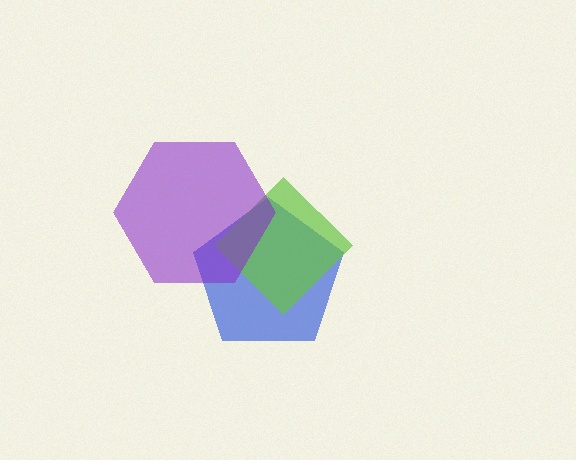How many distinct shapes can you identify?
There are 3 distinct shapes: a blue pentagon, a lime diamond, a purple hexagon.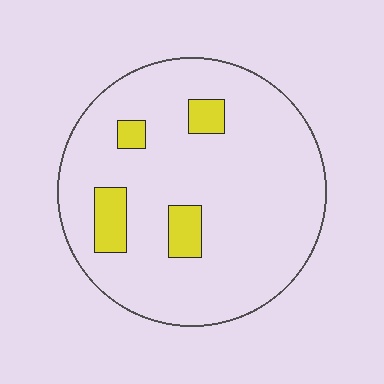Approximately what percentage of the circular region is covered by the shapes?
Approximately 10%.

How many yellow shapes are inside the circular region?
4.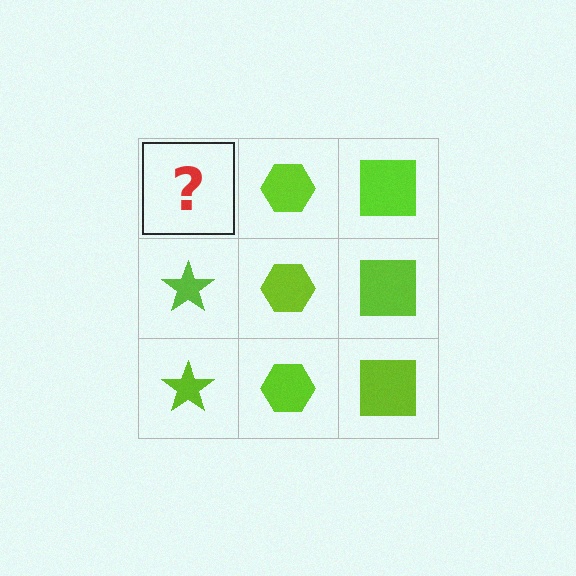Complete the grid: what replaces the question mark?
The question mark should be replaced with a lime star.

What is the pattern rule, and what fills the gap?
The rule is that each column has a consistent shape. The gap should be filled with a lime star.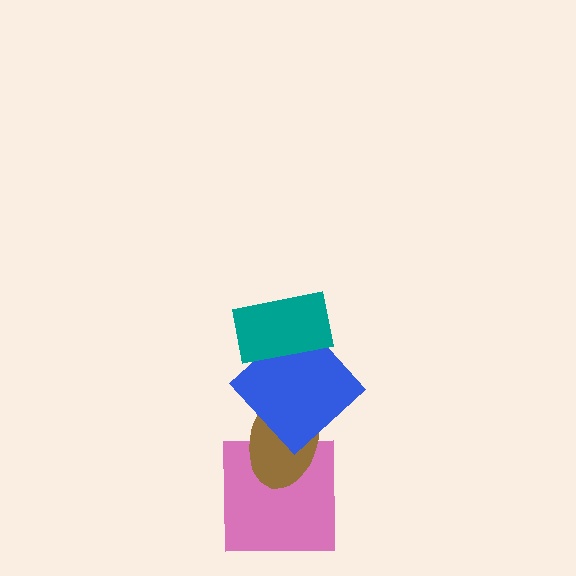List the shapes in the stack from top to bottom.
From top to bottom: the teal rectangle, the blue diamond, the brown ellipse, the pink square.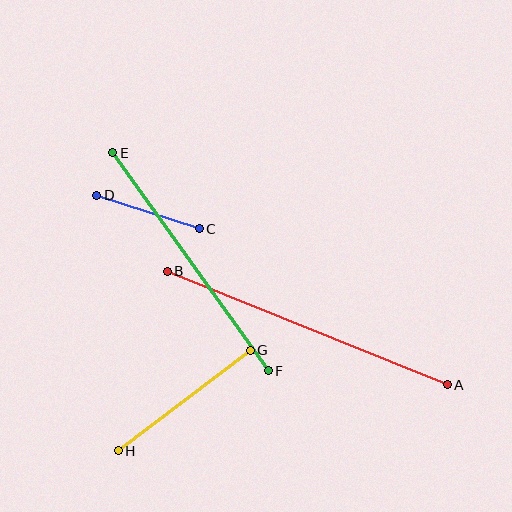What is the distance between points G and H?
The distance is approximately 166 pixels.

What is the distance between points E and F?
The distance is approximately 268 pixels.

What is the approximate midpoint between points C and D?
The midpoint is at approximately (148, 212) pixels.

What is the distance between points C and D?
The distance is approximately 108 pixels.